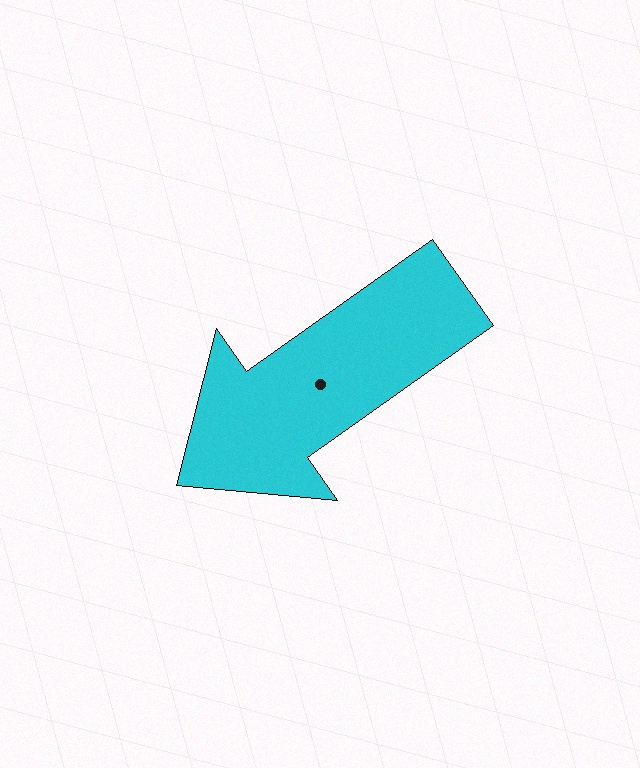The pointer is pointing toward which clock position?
Roughly 8 o'clock.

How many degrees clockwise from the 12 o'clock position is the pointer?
Approximately 235 degrees.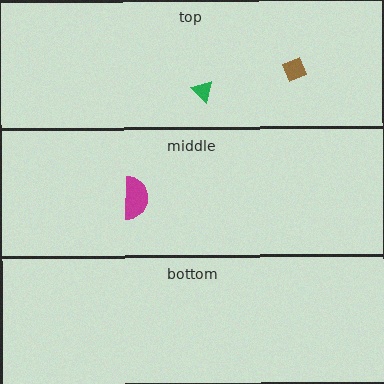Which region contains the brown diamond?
The top region.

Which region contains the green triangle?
The top region.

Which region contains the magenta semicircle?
The middle region.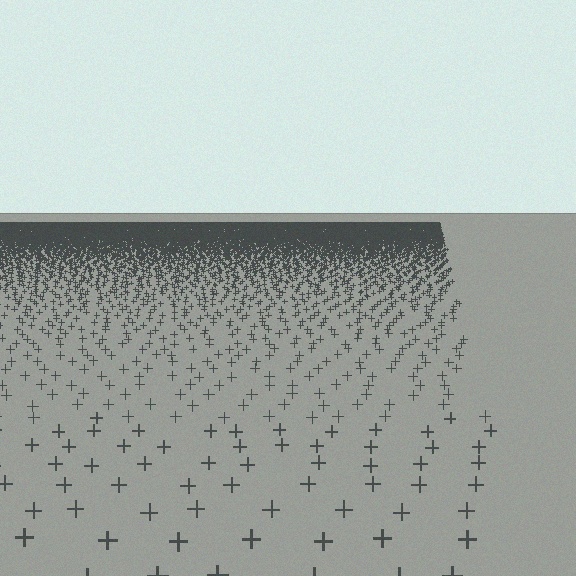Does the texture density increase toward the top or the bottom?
Density increases toward the top.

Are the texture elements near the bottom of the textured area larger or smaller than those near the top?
Larger. Near the bottom, elements are closer to the viewer and appear at a bigger on-screen size.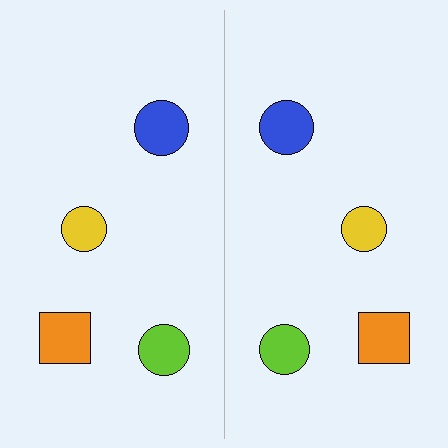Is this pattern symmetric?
Yes, this pattern has bilateral (reflection) symmetry.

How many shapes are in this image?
There are 8 shapes in this image.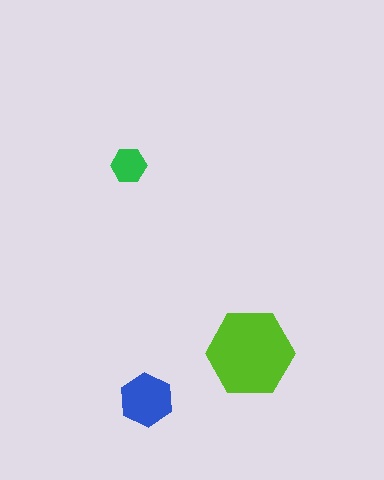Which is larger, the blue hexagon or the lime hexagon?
The lime one.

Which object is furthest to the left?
The green hexagon is leftmost.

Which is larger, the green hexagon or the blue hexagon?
The blue one.